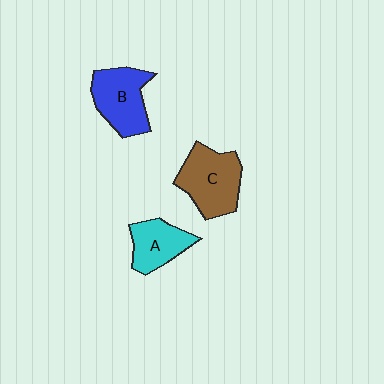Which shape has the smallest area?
Shape A (cyan).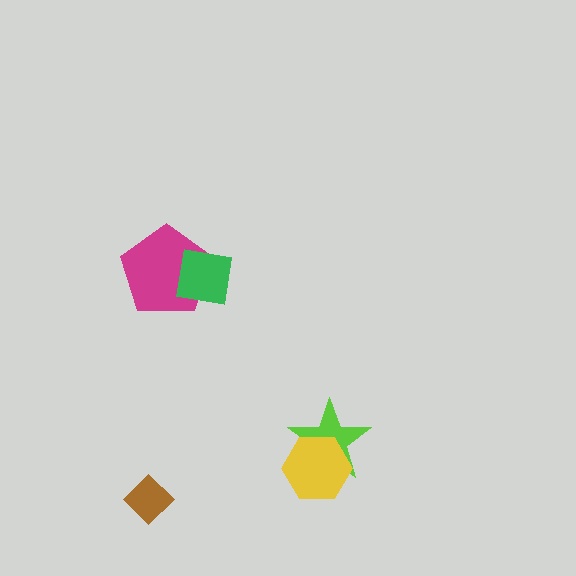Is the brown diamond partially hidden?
No, no other shape covers it.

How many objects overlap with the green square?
1 object overlaps with the green square.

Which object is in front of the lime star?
The yellow hexagon is in front of the lime star.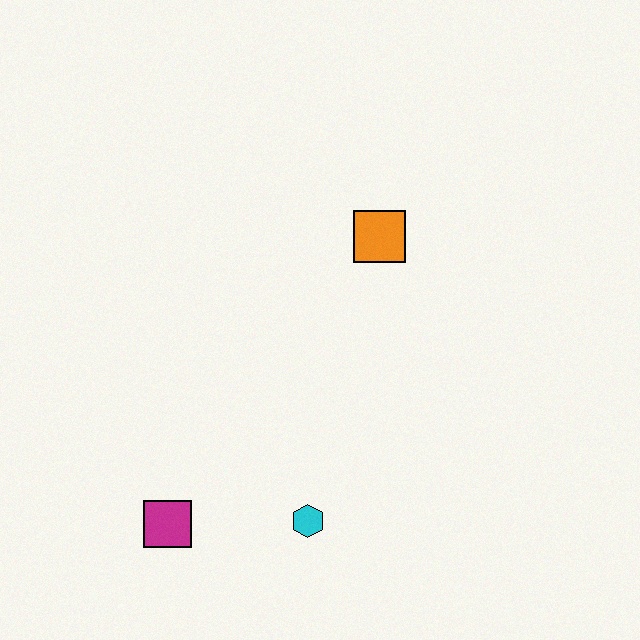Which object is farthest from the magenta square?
The orange square is farthest from the magenta square.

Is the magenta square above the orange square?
No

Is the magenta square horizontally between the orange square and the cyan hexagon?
No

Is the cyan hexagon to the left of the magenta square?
No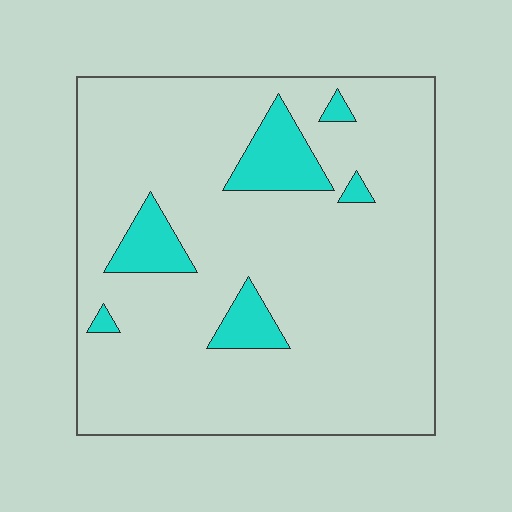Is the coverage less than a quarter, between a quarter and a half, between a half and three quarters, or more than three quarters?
Less than a quarter.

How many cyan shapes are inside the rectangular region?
6.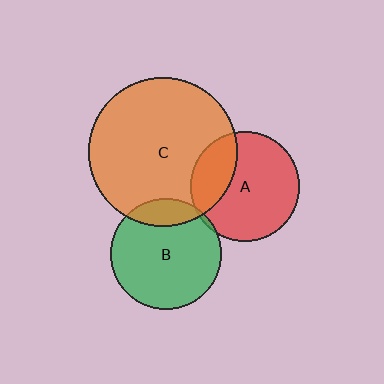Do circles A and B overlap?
Yes.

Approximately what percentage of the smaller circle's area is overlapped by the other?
Approximately 5%.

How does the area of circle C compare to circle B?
Approximately 1.8 times.